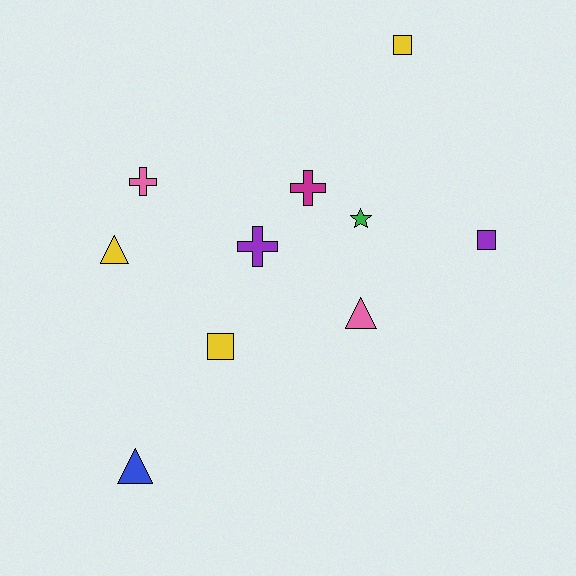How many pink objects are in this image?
There are 2 pink objects.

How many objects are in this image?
There are 10 objects.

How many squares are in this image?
There are 3 squares.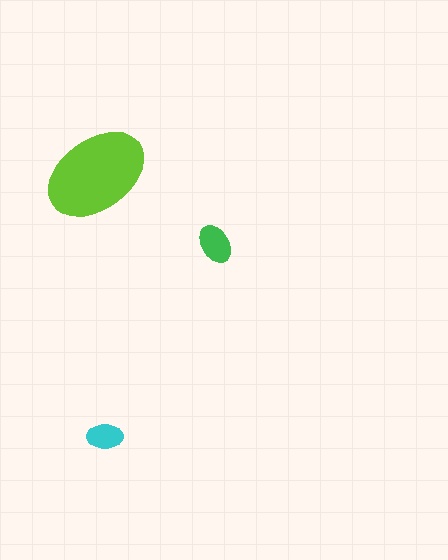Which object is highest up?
The lime ellipse is topmost.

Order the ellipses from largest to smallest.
the lime one, the green one, the cyan one.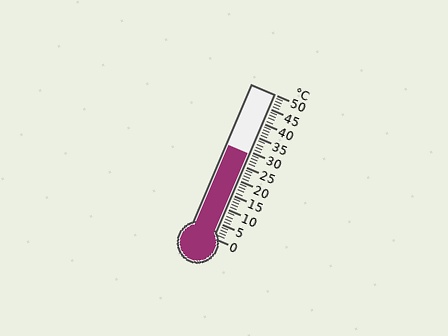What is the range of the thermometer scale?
The thermometer scale ranges from 0°C to 50°C.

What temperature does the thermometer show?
The thermometer shows approximately 29°C.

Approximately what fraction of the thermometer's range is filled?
The thermometer is filled to approximately 60% of its range.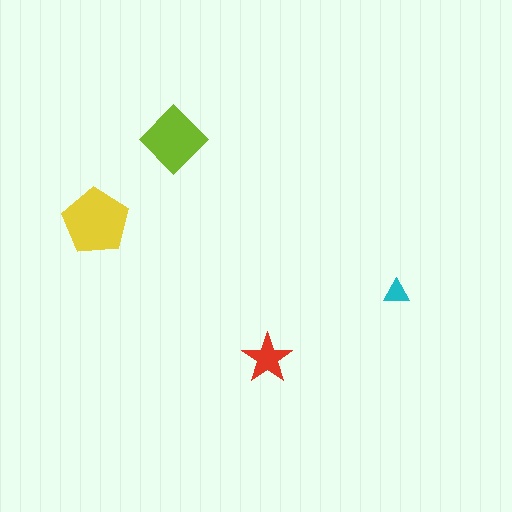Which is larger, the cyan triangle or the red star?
The red star.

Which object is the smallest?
The cyan triangle.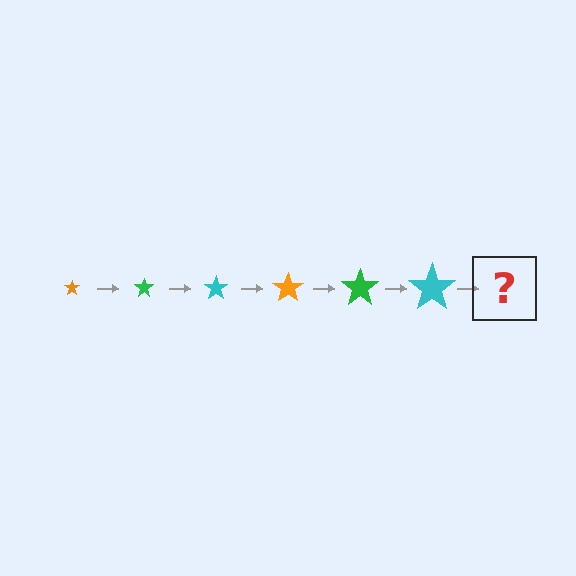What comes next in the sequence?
The next element should be an orange star, larger than the previous one.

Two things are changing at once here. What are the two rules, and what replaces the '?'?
The two rules are that the star grows larger each step and the color cycles through orange, green, and cyan. The '?' should be an orange star, larger than the previous one.